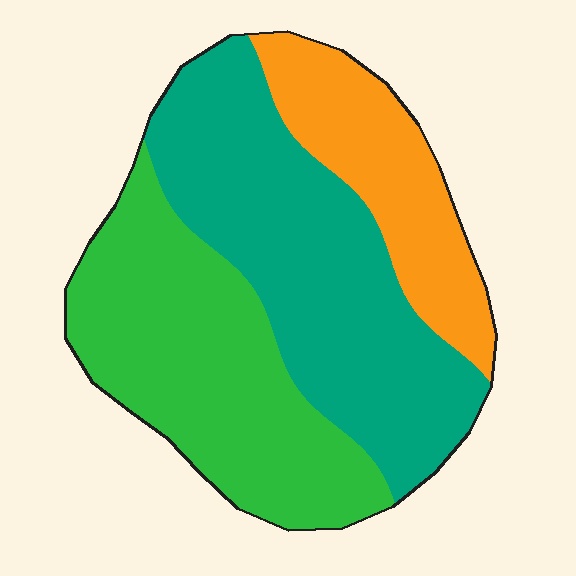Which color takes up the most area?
Teal, at roughly 45%.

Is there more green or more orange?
Green.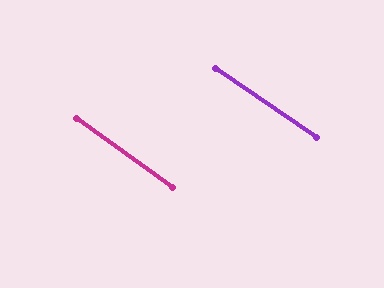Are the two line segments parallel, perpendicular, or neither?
Parallel — their directions differ by only 1.5°.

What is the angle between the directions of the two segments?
Approximately 1 degree.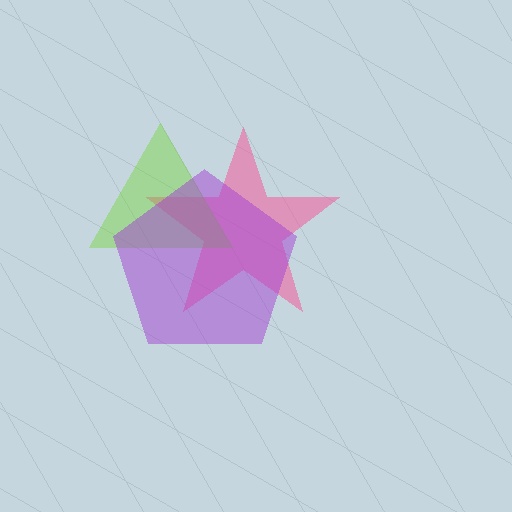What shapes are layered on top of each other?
The layered shapes are: a pink star, a lime triangle, a purple pentagon.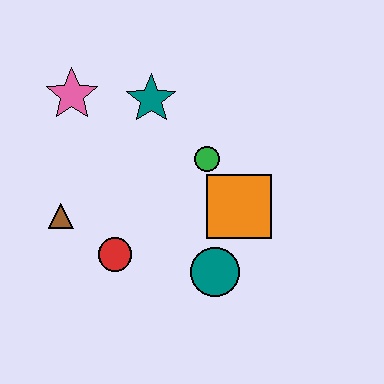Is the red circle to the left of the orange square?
Yes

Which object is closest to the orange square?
The green circle is closest to the orange square.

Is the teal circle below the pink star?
Yes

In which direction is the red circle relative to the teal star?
The red circle is below the teal star.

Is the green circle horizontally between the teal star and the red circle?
No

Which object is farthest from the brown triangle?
The orange square is farthest from the brown triangle.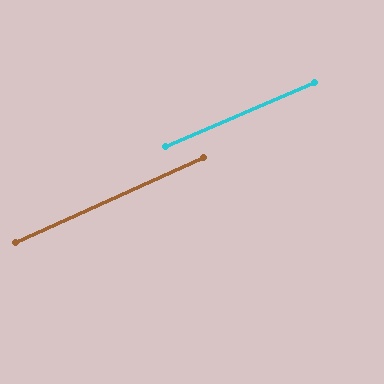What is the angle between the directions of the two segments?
Approximately 1 degree.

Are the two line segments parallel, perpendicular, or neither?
Parallel — their directions differ by only 1.0°.